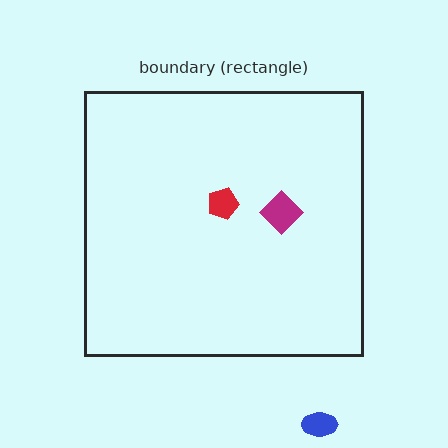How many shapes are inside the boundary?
2 inside, 1 outside.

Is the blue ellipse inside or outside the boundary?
Outside.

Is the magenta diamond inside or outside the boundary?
Inside.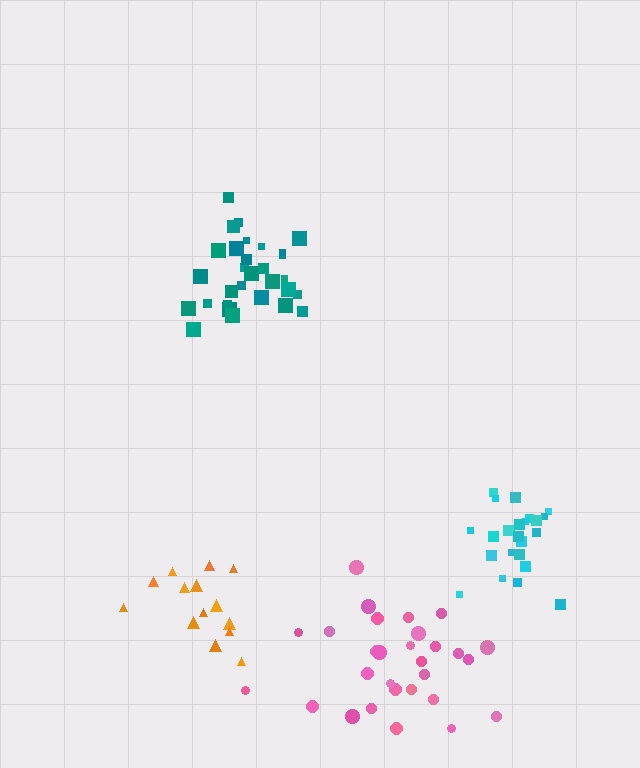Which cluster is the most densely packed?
Teal.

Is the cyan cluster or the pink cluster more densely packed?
Cyan.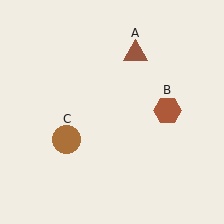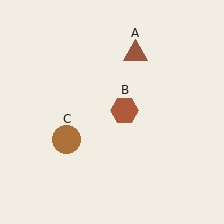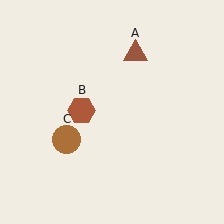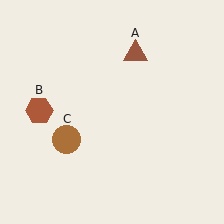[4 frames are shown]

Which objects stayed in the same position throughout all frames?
Brown triangle (object A) and brown circle (object C) remained stationary.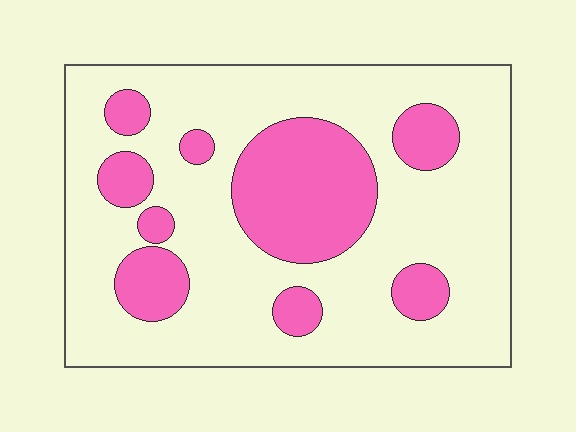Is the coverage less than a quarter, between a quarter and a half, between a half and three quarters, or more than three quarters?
Between a quarter and a half.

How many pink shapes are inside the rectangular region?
9.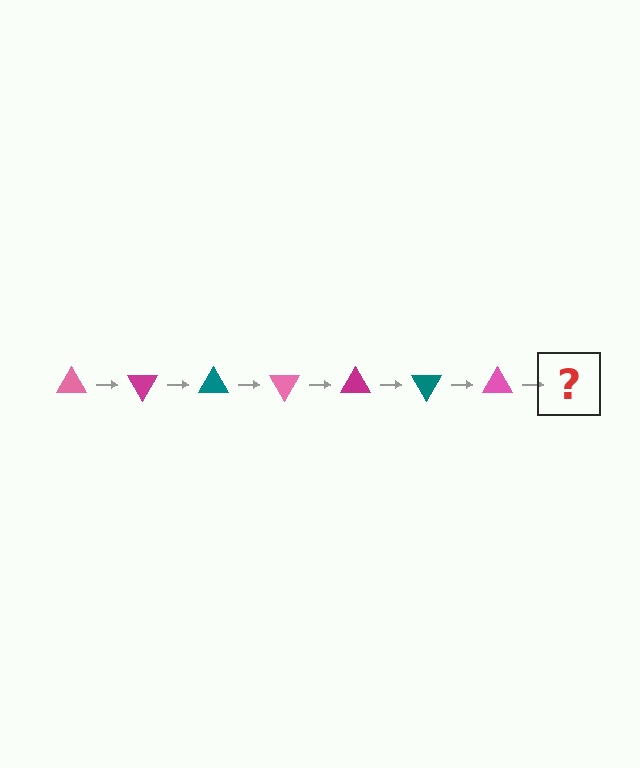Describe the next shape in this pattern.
It should be a magenta triangle, rotated 420 degrees from the start.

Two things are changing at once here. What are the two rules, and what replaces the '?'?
The two rules are that it rotates 60 degrees each step and the color cycles through pink, magenta, and teal. The '?' should be a magenta triangle, rotated 420 degrees from the start.